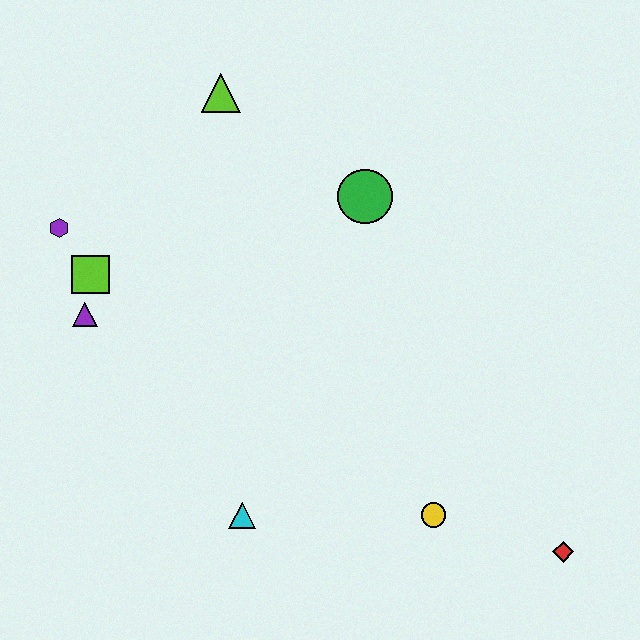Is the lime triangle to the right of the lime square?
Yes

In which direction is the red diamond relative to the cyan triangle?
The red diamond is to the right of the cyan triangle.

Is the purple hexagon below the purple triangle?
No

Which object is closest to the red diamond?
The yellow circle is closest to the red diamond.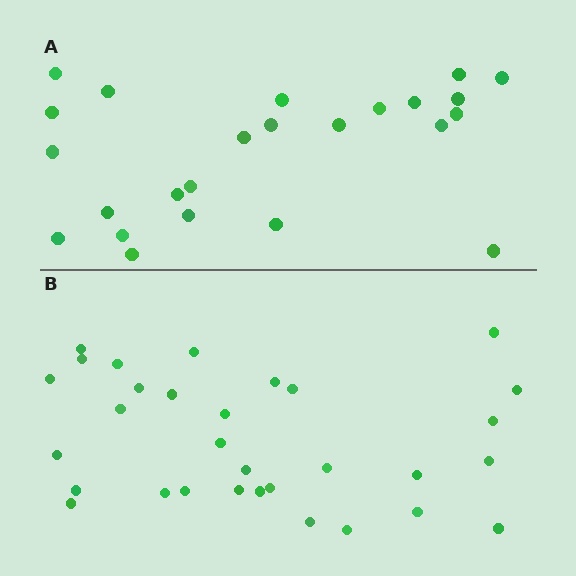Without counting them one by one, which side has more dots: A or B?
Region B (the bottom region) has more dots.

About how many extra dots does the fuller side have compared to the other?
Region B has roughly 8 or so more dots than region A.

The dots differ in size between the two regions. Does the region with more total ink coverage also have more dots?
No. Region A has more total ink coverage because its dots are larger, but region B actually contains more individual dots. Total area can be misleading — the number of items is what matters here.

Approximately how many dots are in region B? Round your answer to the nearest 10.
About 30 dots. (The exact count is 31, which rounds to 30.)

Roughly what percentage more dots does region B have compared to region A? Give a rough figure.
About 30% more.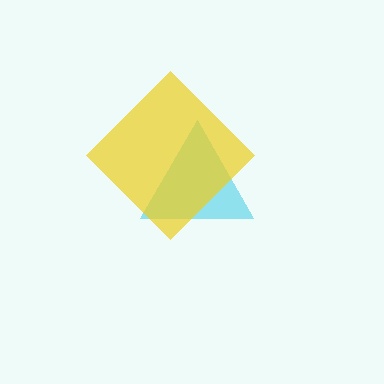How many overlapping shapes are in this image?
There are 2 overlapping shapes in the image.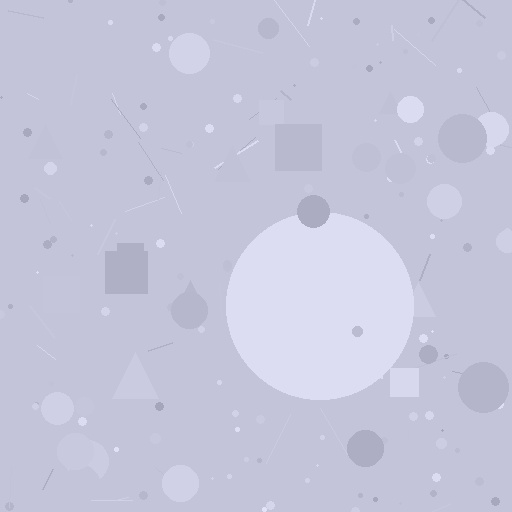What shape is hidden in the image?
A circle is hidden in the image.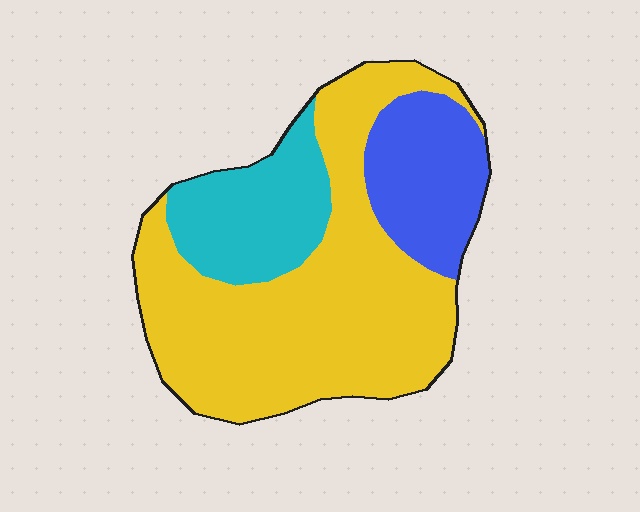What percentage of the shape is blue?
Blue covers about 20% of the shape.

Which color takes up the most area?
Yellow, at roughly 60%.